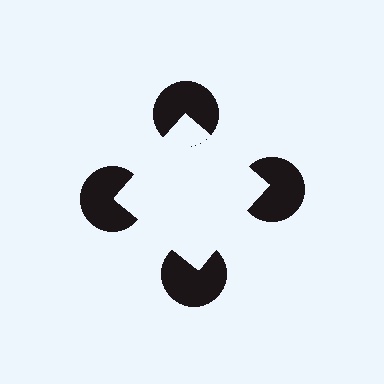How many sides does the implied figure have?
4 sides.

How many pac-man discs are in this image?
There are 4 — one at each vertex of the illusory square.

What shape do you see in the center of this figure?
An illusory square — its edges are inferred from the aligned wedge cuts in the pac-man discs, not physically drawn.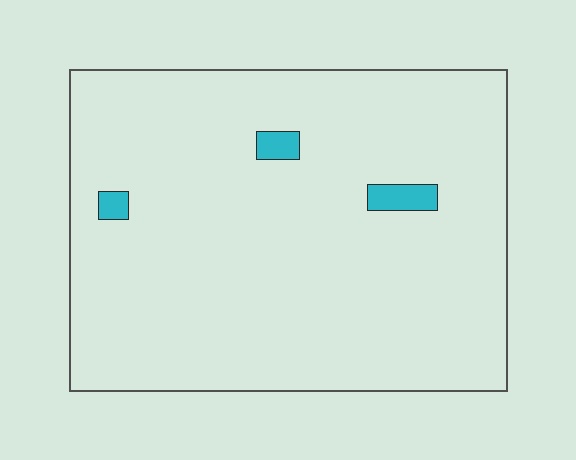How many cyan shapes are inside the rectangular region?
3.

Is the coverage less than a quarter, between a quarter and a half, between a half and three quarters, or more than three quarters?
Less than a quarter.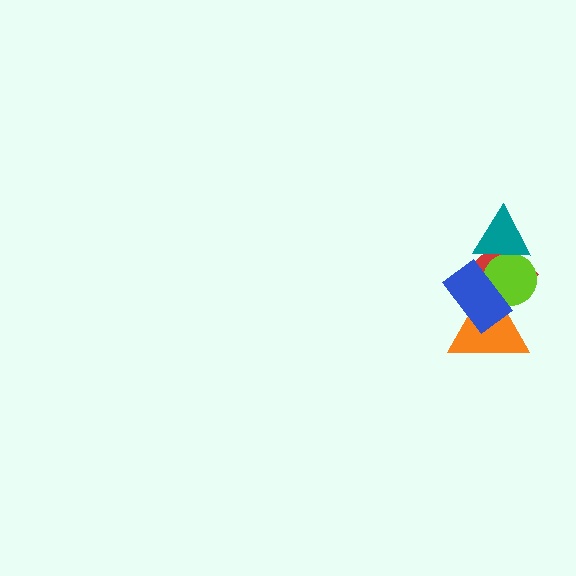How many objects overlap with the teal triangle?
2 objects overlap with the teal triangle.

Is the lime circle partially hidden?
Yes, it is partially covered by another shape.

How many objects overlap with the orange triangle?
3 objects overlap with the orange triangle.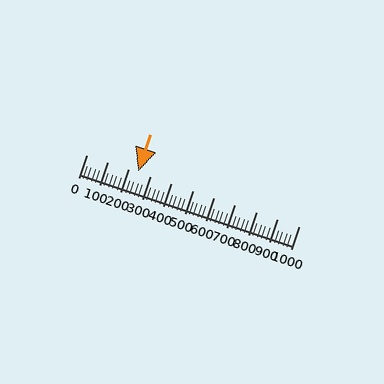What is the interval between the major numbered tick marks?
The major tick marks are spaced 100 units apart.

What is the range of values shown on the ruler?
The ruler shows values from 0 to 1000.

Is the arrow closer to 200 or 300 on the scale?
The arrow is closer to 200.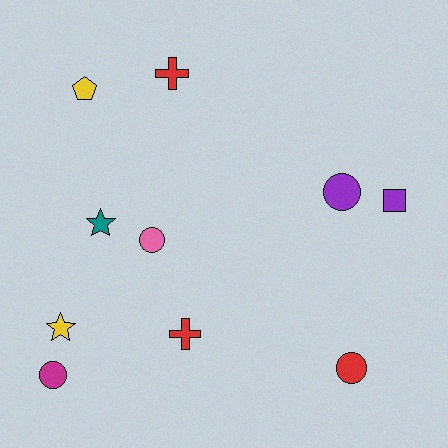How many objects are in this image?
There are 10 objects.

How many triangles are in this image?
There are no triangles.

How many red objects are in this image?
There are 3 red objects.